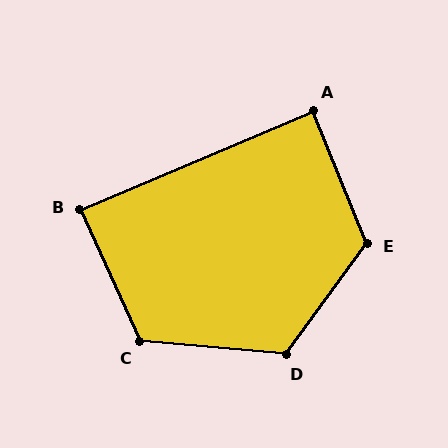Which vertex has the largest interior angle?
E, at approximately 122 degrees.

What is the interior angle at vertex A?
Approximately 89 degrees (approximately right).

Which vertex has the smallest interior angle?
B, at approximately 89 degrees.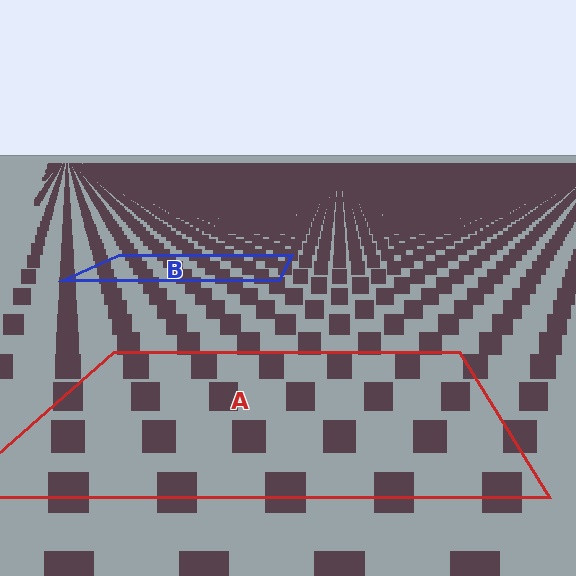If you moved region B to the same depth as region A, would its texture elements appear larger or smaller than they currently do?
They would appear larger. At a closer depth, the same texture elements are projected at a bigger on-screen size.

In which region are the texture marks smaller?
The texture marks are smaller in region B, because it is farther away.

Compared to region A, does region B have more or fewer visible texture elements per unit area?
Region B has more texture elements per unit area — they are packed more densely because it is farther away.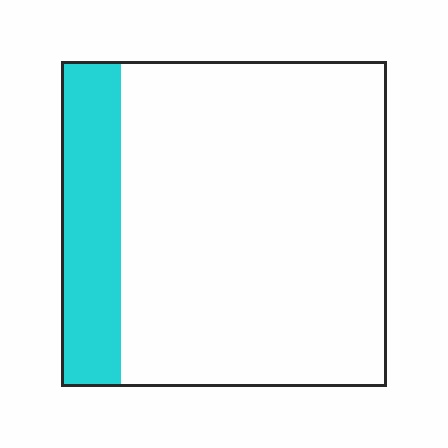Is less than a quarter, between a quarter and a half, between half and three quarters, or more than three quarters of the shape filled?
Less than a quarter.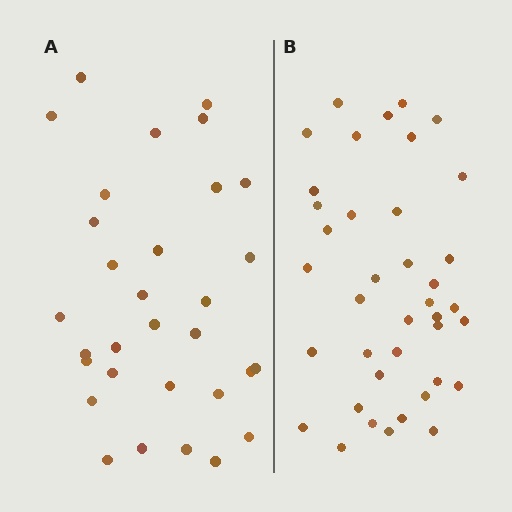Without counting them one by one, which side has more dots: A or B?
Region B (the right region) has more dots.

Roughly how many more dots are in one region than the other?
Region B has roughly 8 or so more dots than region A.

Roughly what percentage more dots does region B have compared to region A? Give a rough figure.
About 25% more.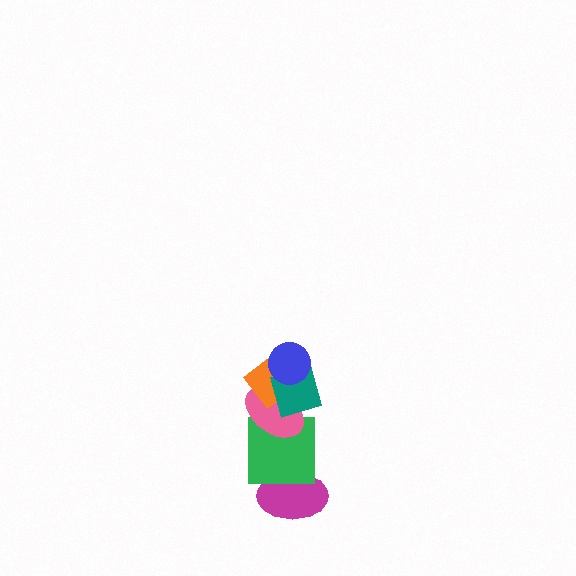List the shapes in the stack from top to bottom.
From top to bottom: the blue circle, the teal square, the orange diamond, the pink ellipse, the green square, the magenta ellipse.